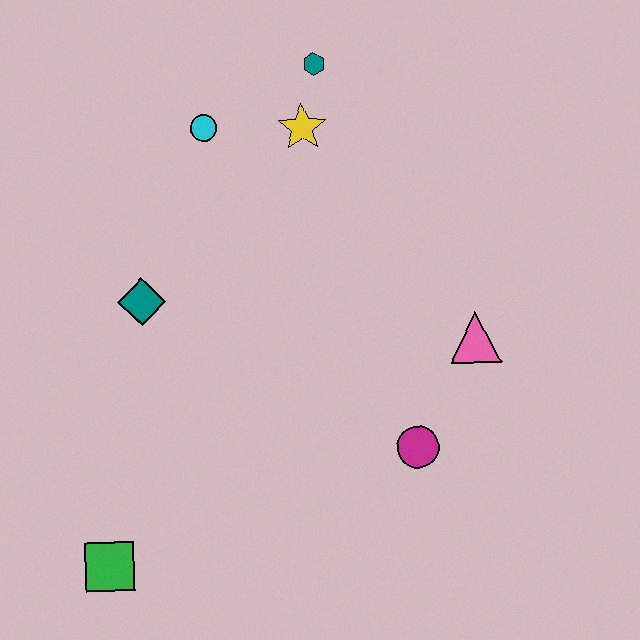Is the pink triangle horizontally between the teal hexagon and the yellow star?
No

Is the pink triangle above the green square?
Yes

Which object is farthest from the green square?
The teal hexagon is farthest from the green square.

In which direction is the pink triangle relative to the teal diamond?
The pink triangle is to the right of the teal diamond.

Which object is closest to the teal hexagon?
The yellow star is closest to the teal hexagon.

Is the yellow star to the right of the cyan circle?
Yes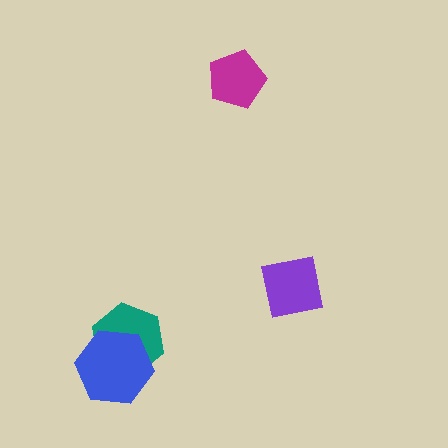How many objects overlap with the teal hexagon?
1 object overlaps with the teal hexagon.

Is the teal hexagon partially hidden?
Yes, it is partially covered by another shape.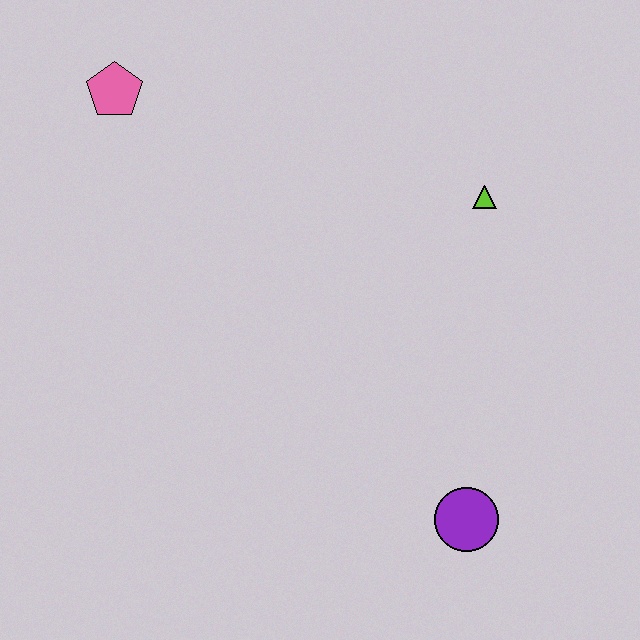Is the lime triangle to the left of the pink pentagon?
No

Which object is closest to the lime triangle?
The purple circle is closest to the lime triangle.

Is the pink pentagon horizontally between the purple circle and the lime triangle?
No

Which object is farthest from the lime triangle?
The pink pentagon is farthest from the lime triangle.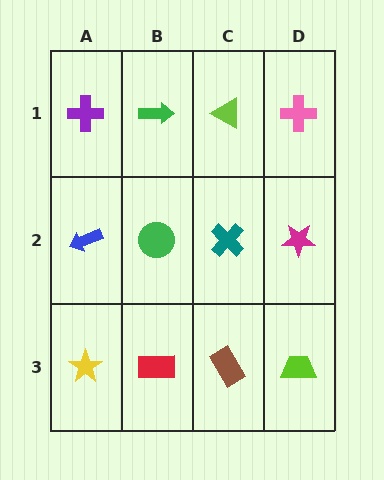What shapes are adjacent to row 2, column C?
A lime triangle (row 1, column C), a brown rectangle (row 3, column C), a green circle (row 2, column B), a magenta star (row 2, column D).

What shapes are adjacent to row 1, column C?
A teal cross (row 2, column C), a green arrow (row 1, column B), a pink cross (row 1, column D).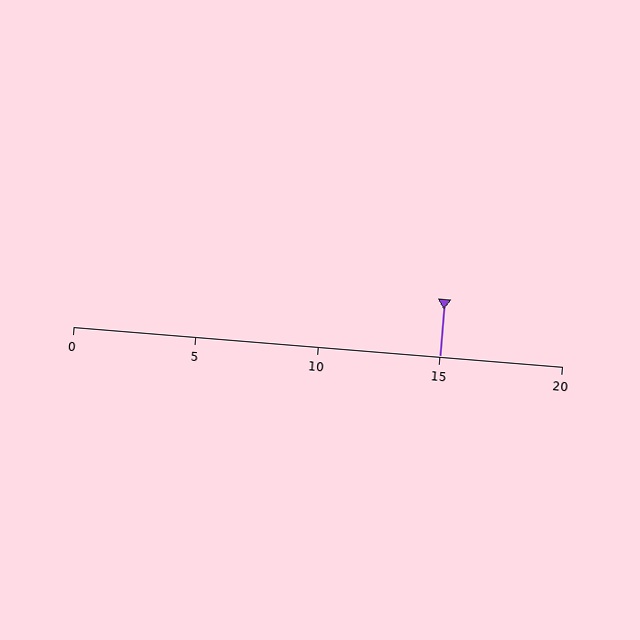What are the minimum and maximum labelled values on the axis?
The axis runs from 0 to 20.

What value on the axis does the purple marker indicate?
The marker indicates approximately 15.